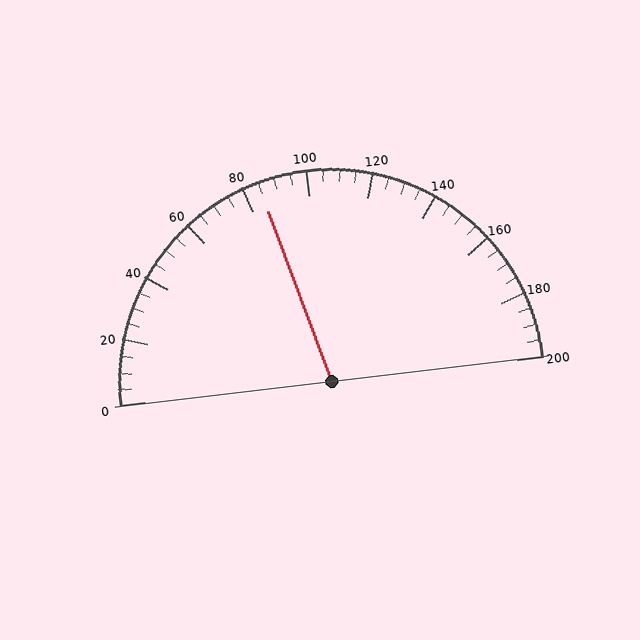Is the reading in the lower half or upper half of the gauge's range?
The reading is in the lower half of the range (0 to 200).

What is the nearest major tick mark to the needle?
The nearest major tick mark is 80.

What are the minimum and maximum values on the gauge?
The gauge ranges from 0 to 200.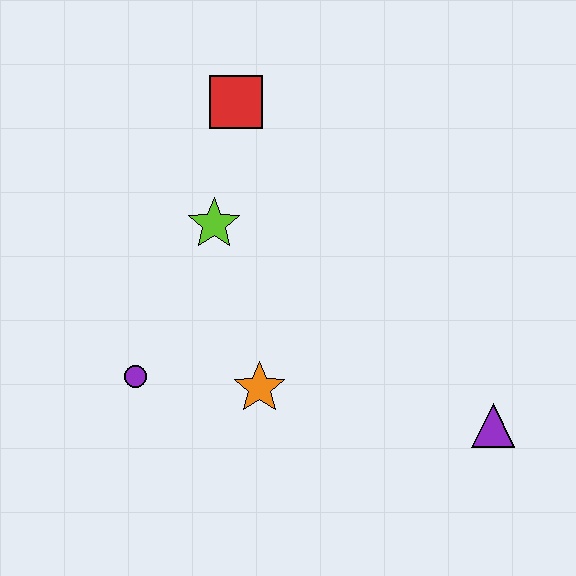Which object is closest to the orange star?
The purple circle is closest to the orange star.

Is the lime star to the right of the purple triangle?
No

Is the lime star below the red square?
Yes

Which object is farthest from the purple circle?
The purple triangle is farthest from the purple circle.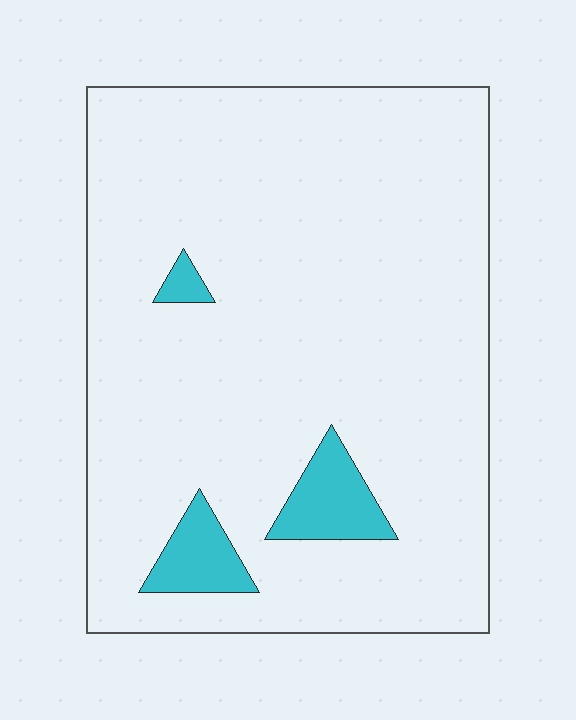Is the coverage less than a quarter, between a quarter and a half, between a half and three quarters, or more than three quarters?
Less than a quarter.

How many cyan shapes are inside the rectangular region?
3.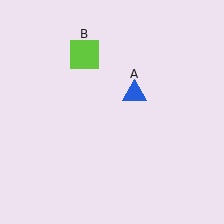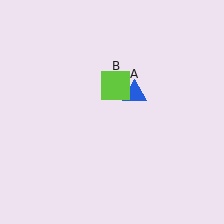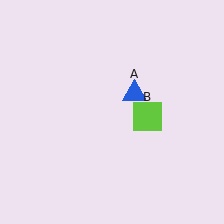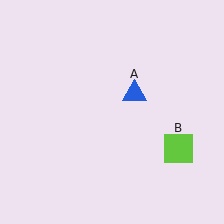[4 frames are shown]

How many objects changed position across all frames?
1 object changed position: lime square (object B).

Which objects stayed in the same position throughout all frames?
Blue triangle (object A) remained stationary.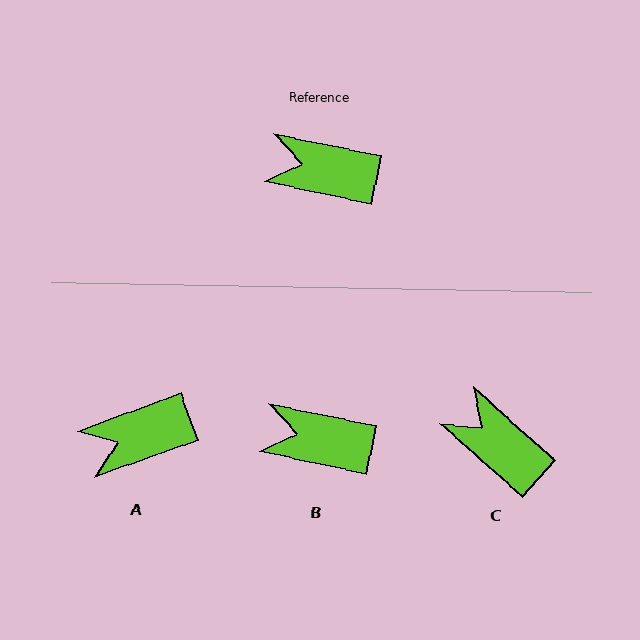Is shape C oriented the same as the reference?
No, it is off by about 30 degrees.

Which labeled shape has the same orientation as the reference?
B.